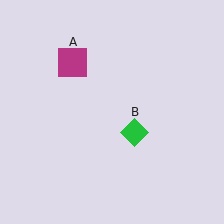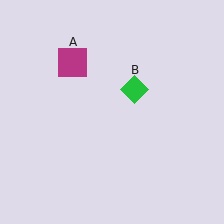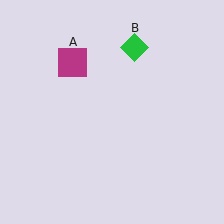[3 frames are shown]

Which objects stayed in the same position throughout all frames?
Magenta square (object A) remained stationary.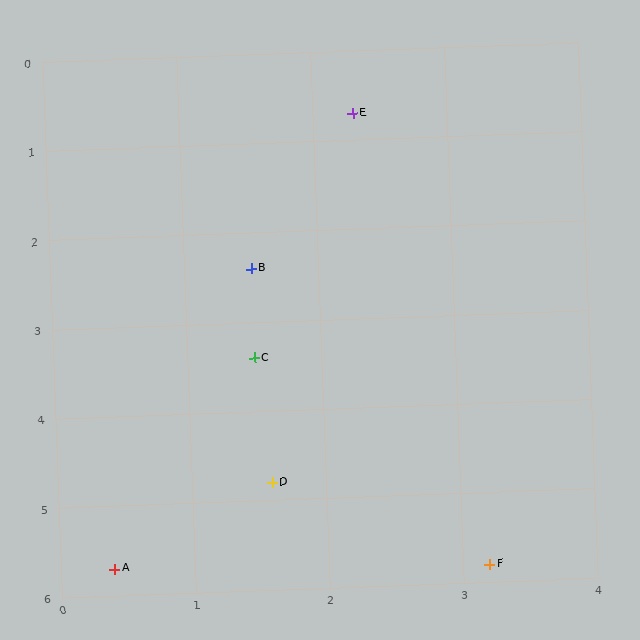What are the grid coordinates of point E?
Point E is at approximately (2.3, 0.7).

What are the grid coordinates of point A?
Point A is at approximately (0.4, 5.7).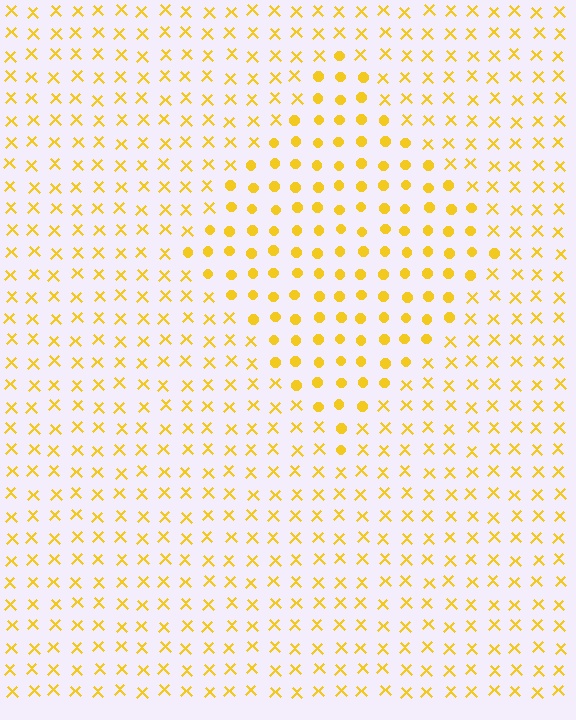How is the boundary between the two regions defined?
The boundary is defined by a change in element shape: circles inside vs. X marks outside. All elements share the same color and spacing.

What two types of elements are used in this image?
The image uses circles inside the diamond region and X marks outside it.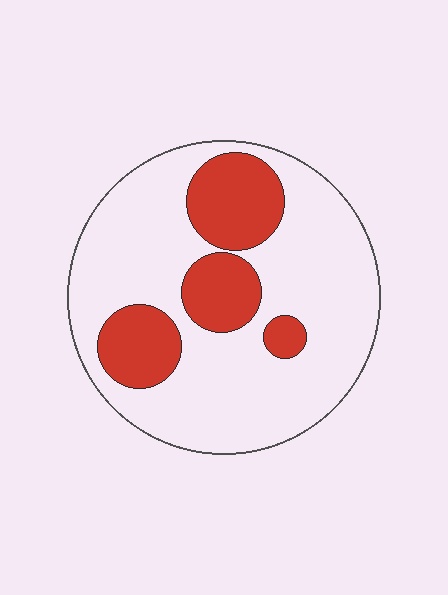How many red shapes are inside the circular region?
4.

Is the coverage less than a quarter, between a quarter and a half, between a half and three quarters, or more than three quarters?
Between a quarter and a half.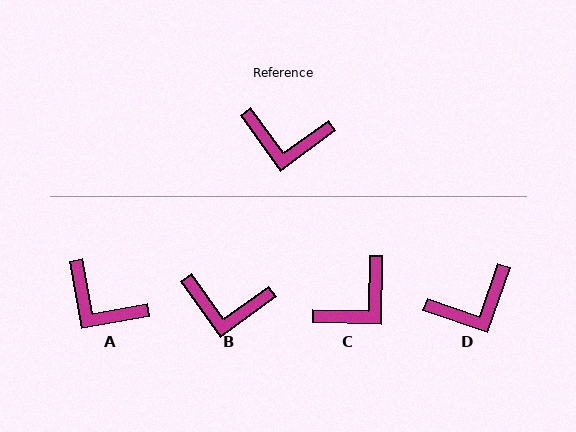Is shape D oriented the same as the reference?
No, it is off by about 35 degrees.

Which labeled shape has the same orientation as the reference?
B.